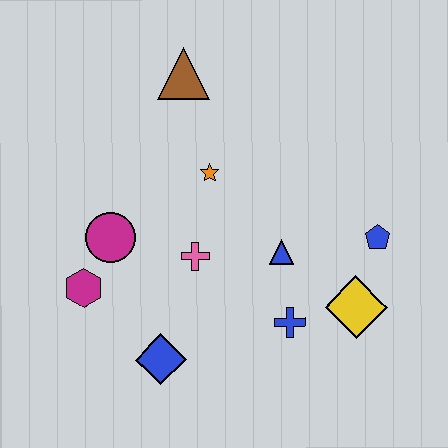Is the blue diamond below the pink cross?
Yes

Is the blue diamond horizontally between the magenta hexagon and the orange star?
Yes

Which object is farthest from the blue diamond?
The brown triangle is farthest from the blue diamond.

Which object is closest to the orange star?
The pink cross is closest to the orange star.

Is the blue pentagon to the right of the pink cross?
Yes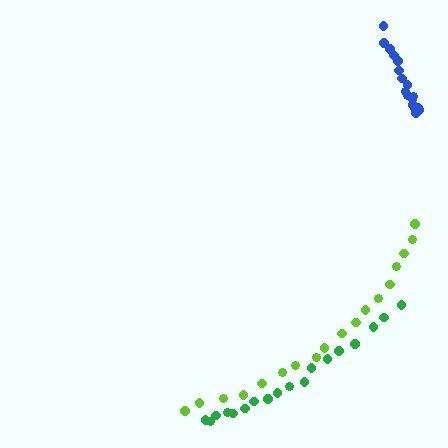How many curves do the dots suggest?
There are 3 distinct paths.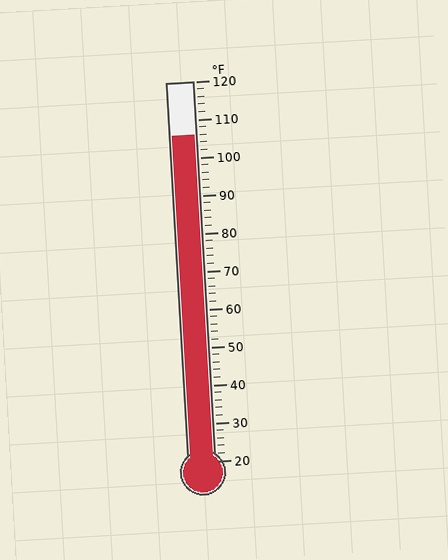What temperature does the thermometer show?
The thermometer shows approximately 106°F.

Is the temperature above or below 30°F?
The temperature is above 30°F.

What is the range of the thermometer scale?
The thermometer scale ranges from 20°F to 120°F.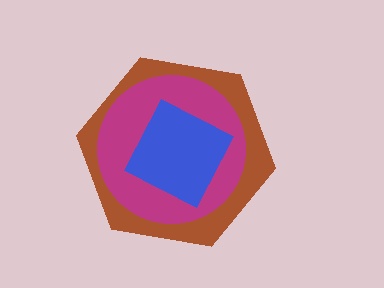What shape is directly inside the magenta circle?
The blue square.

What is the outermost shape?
The brown hexagon.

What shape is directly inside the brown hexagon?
The magenta circle.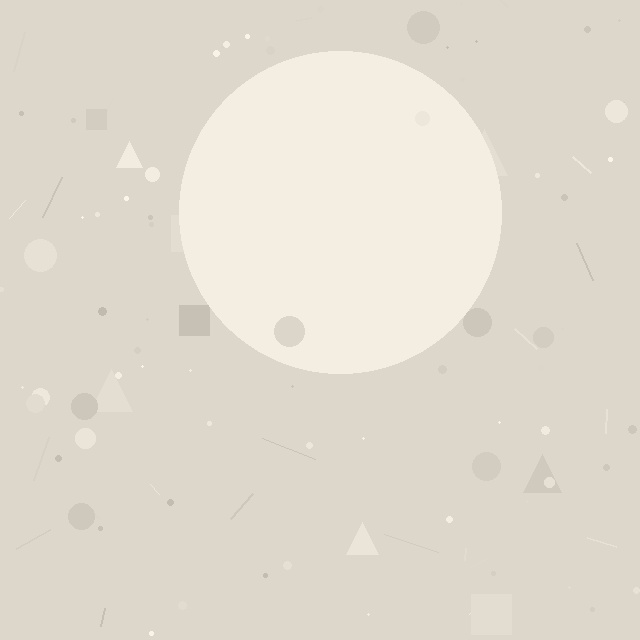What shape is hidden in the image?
A circle is hidden in the image.